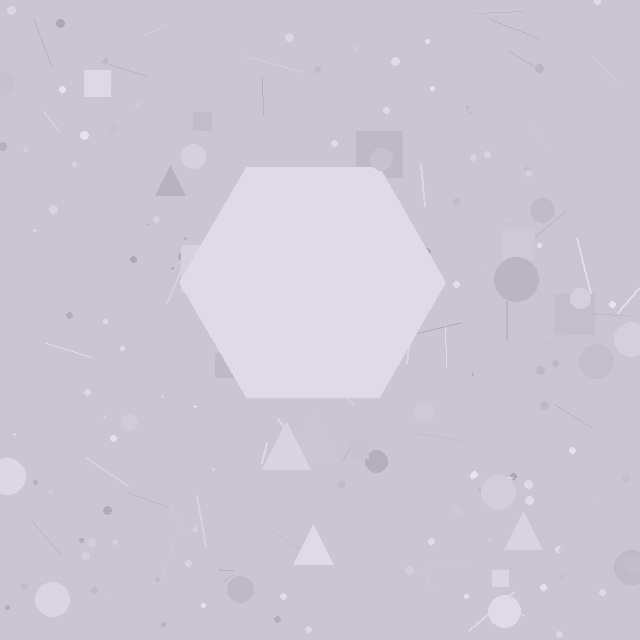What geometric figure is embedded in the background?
A hexagon is embedded in the background.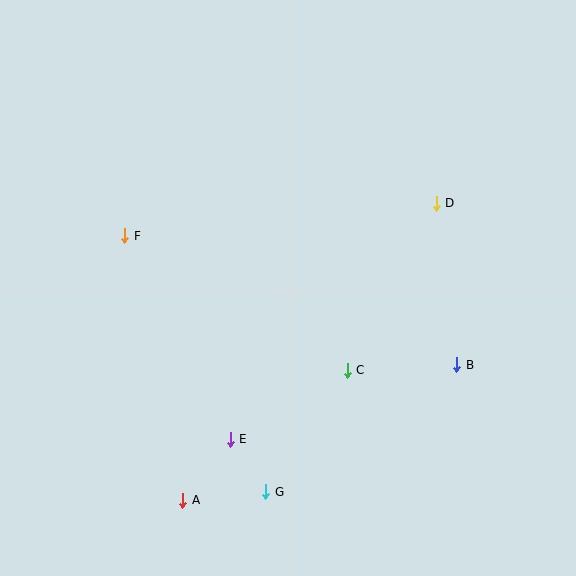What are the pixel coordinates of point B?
Point B is at (457, 365).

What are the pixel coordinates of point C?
Point C is at (347, 370).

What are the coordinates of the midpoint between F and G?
The midpoint between F and G is at (195, 364).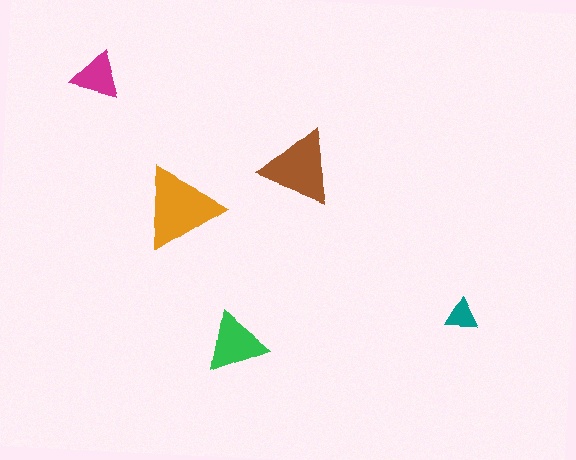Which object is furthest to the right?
The teal triangle is rightmost.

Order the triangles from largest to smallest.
the orange one, the brown one, the green one, the magenta one, the teal one.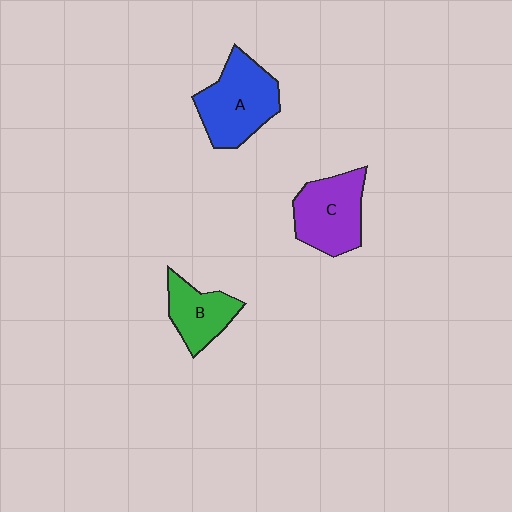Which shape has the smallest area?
Shape B (green).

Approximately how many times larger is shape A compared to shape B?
Approximately 1.6 times.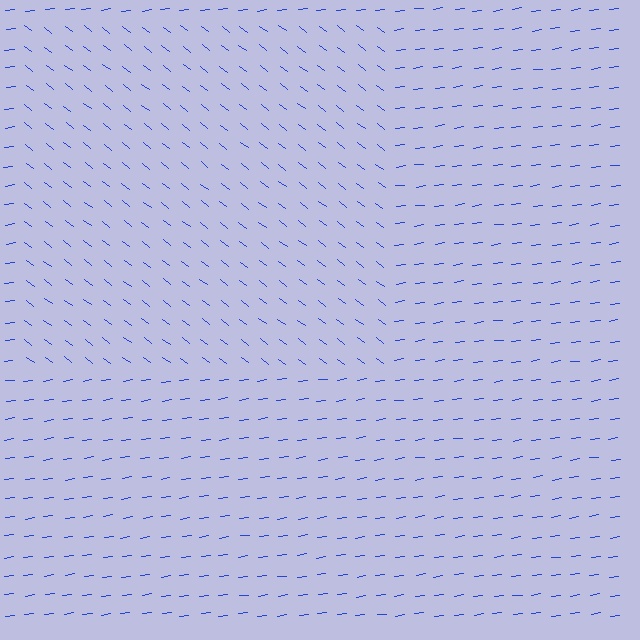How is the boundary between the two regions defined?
The boundary is defined purely by a change in line orientation (approximately 45 degrees difference). All lines are the same color and thickness.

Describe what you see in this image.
The image is filled with small blue line segments. A rectangle region in the image has lines oriented differently from the surrounding lines, creating a visible texture boundary.